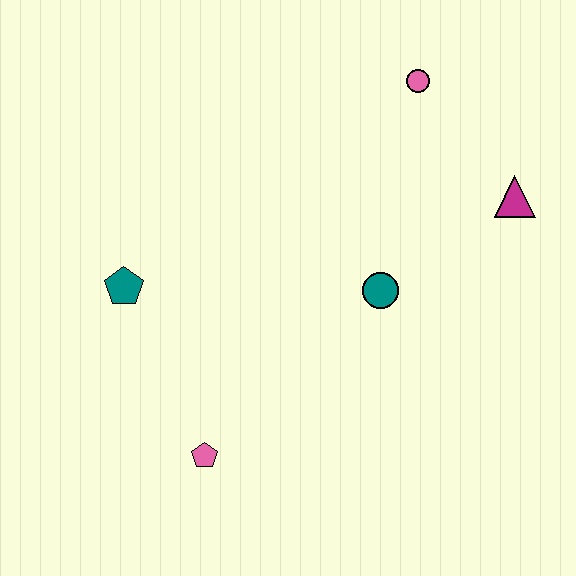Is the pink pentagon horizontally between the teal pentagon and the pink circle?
Yes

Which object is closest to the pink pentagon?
The teal pentagon is closest to the pink pentagon.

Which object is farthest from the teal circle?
The teal pentagon is farthest from the teal circle.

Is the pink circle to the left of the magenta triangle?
Yes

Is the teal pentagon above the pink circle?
No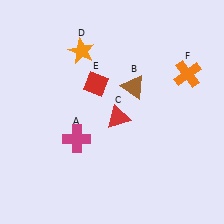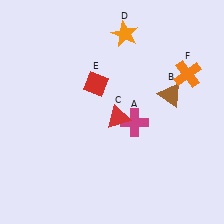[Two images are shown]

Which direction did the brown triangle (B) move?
The brown triangle (B) moved right.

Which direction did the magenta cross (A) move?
The magenta cross (A) moved right.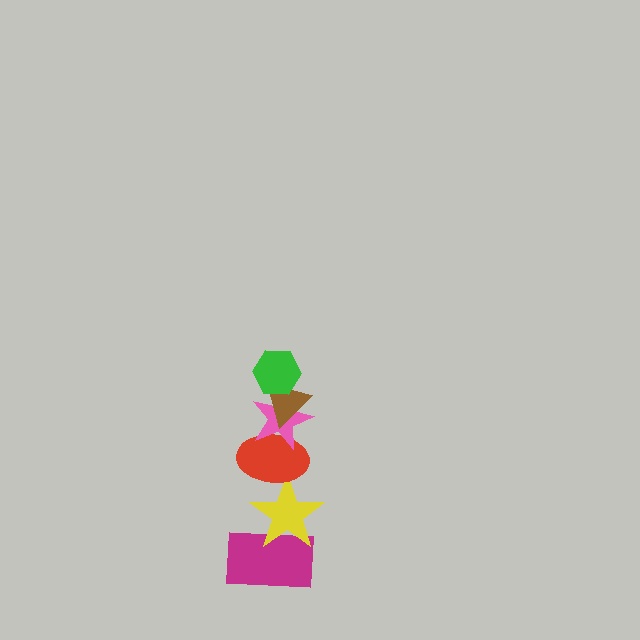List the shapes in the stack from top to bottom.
From top to bottom: the green hexagon, the brown triangle, the pink star, the red ellipse, the yellow star, the magenta rectangle.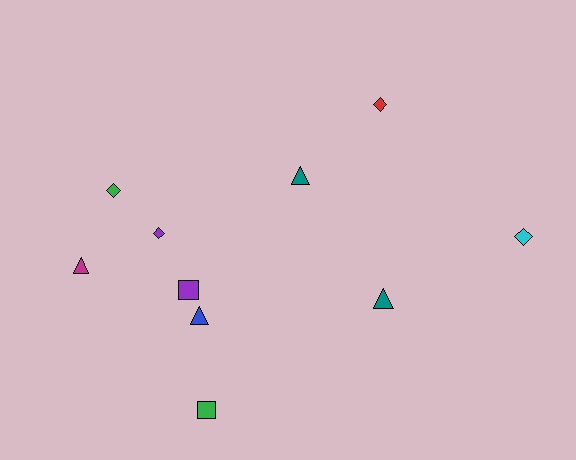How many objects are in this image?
There are 10 objects.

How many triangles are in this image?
There are 4 triangles.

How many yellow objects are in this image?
There are no yellow objects.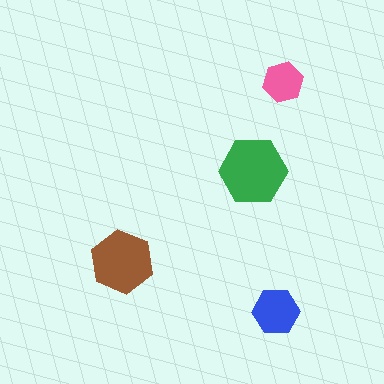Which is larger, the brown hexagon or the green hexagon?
The green one.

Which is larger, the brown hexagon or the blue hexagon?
The brown one.